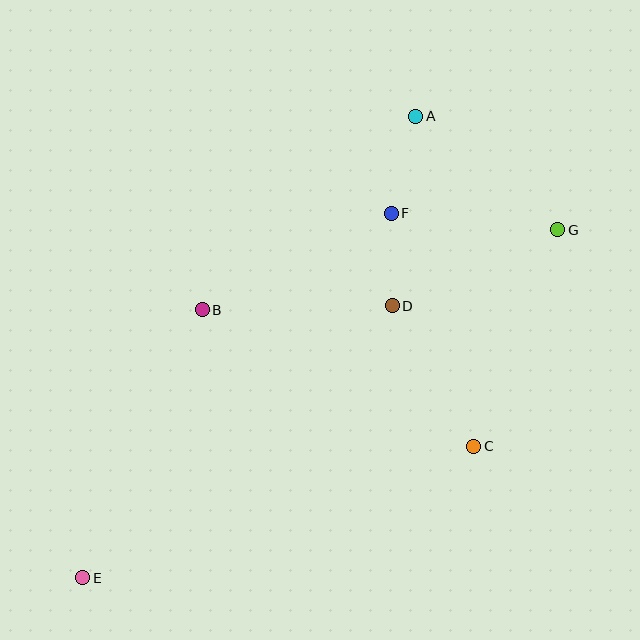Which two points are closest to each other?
Points D and F are closest to each other.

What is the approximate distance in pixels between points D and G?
The distance between D and G is approximately 182 pixels.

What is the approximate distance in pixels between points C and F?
The distance between C and F is approximately 247 pixels.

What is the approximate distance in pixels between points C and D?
The distance between C and D is approximately 162 pixels.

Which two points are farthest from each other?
Points E and G are farthest from each other.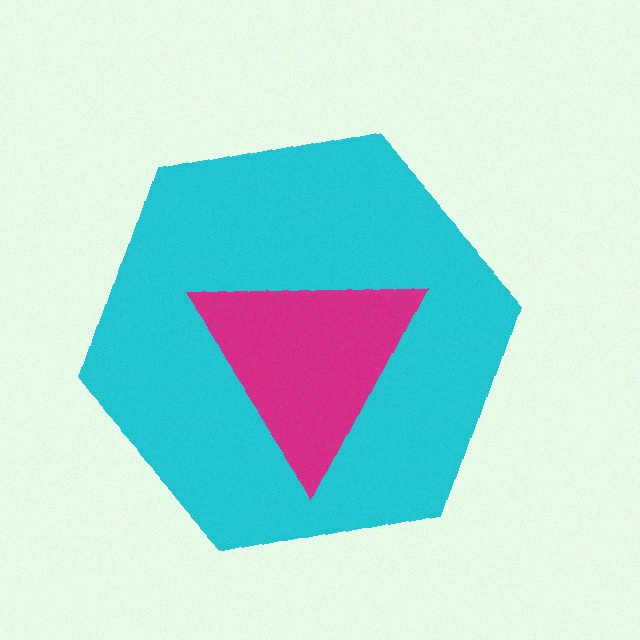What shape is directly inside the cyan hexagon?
The magenta triangle.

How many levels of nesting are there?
2.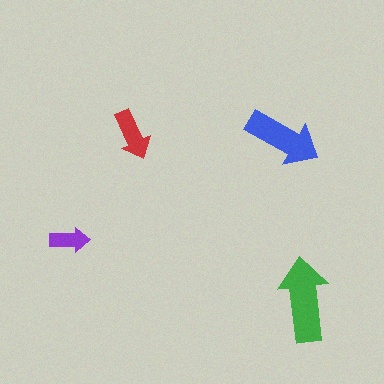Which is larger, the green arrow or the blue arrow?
The green one.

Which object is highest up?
The red arrow is topmost.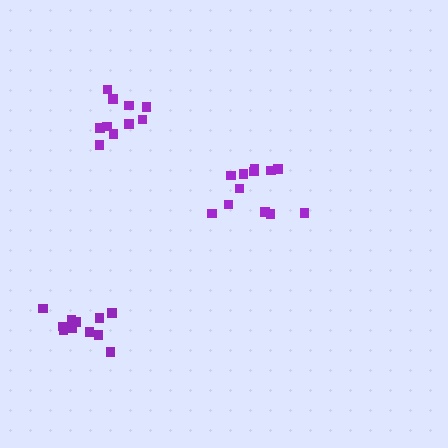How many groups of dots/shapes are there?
There are 3 groups.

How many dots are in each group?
Group 1: 12 dots, Group 2: 12 dots, Group 3: 10 dots (34 total).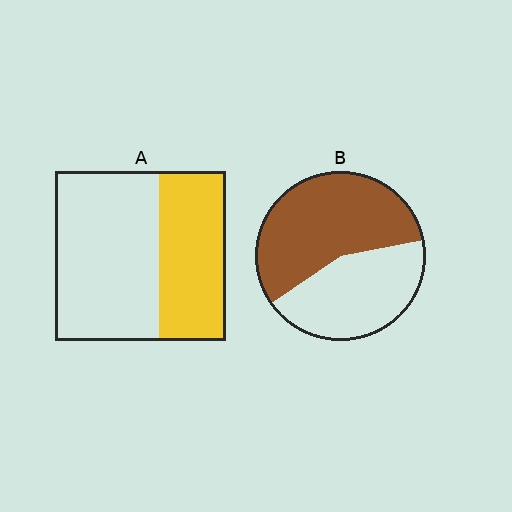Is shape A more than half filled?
No.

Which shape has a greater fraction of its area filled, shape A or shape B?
Shape B.